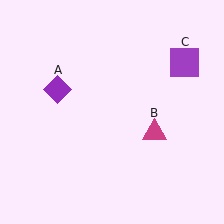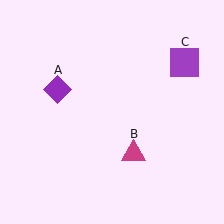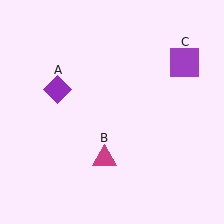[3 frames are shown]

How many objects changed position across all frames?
1 object changed position: magenta triangle (object B).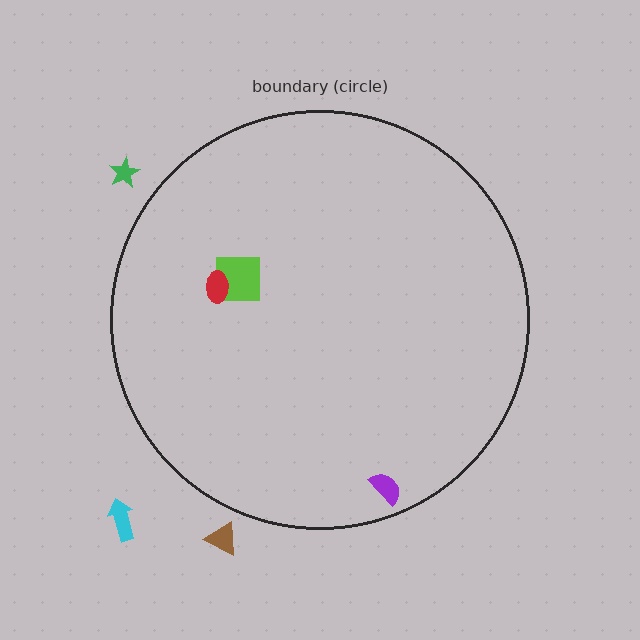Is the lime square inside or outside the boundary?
Inside.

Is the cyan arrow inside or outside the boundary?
Outside.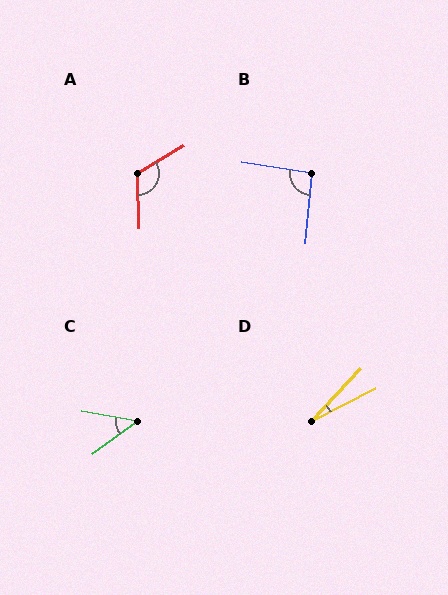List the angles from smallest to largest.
D (20°), C (46°), B (94°), A (119°).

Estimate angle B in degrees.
Approximately 94 degrees.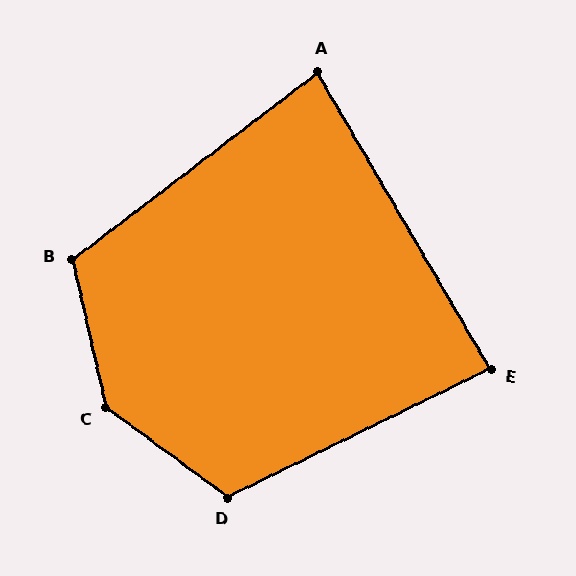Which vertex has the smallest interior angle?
A, at approximately 83 degrees.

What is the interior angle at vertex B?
Approximately 114 degrees (obtuse).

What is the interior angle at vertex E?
Approximately 86 degrees (approximately right).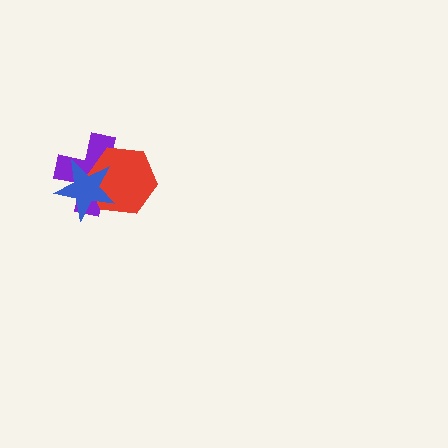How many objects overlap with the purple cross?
2 objects overlap with the purple cross.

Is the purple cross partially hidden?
Yes, it is partially covered by another shape.